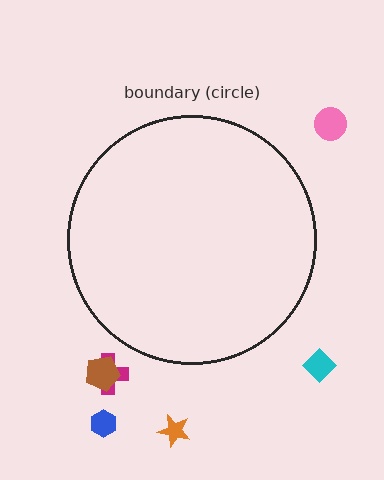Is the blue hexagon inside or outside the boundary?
Outside.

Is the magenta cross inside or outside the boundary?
Outside.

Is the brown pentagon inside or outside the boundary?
Outside.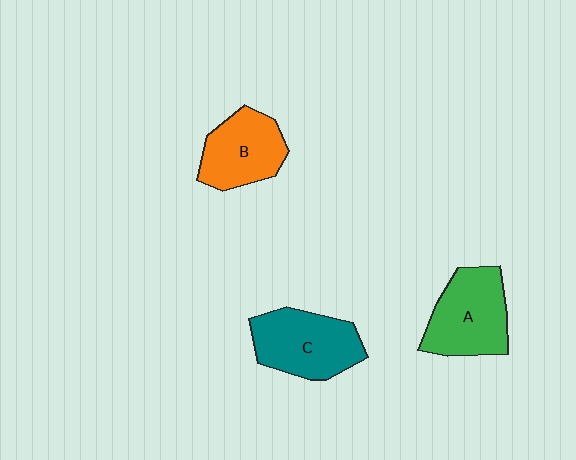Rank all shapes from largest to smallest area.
From largest to smallest: C (teal), A (green), B (orange).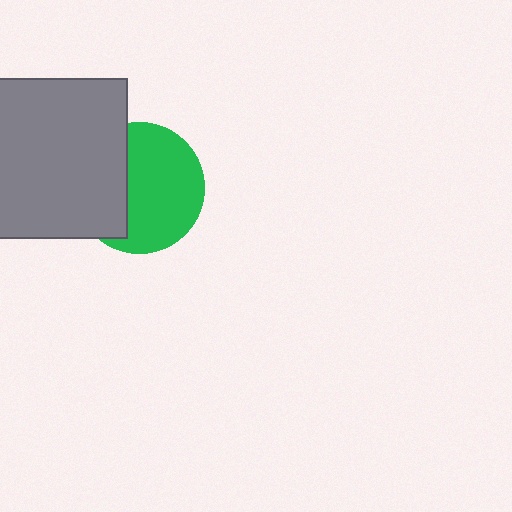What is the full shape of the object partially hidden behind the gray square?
The partially hidden object is a green circle.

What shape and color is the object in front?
The object in front is a gray square.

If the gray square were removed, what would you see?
You would see the complete green circle.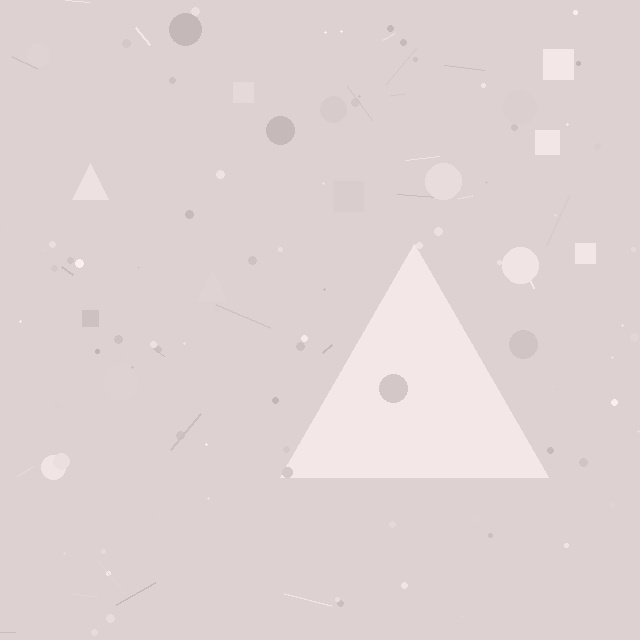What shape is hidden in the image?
A triangle is hidden in the image.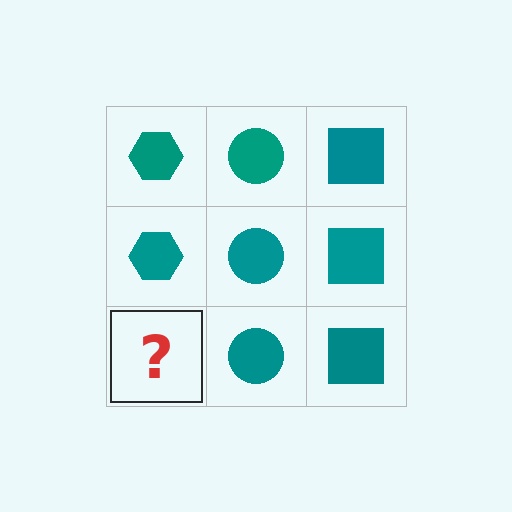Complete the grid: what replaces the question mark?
The question mark should be replaced with a teal hexagon.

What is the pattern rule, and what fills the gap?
The rule is that each column has a consistent shape. The gap should be filled with a teal hexagon.